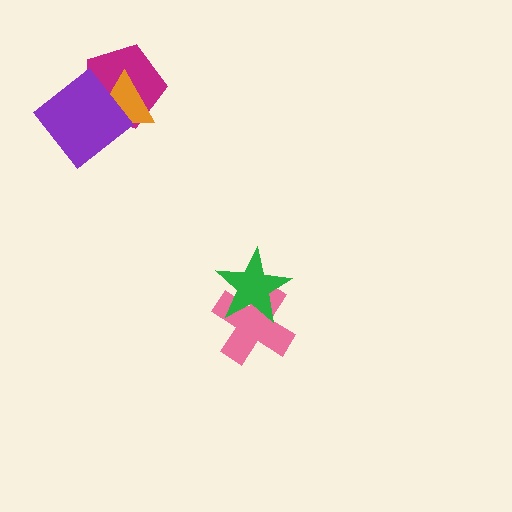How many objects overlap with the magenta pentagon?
2 objects overlap with the magenta pentagon.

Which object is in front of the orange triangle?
The purple diamond is in front of the orange triangle.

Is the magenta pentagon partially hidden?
Yes, it is partially covered by another shape.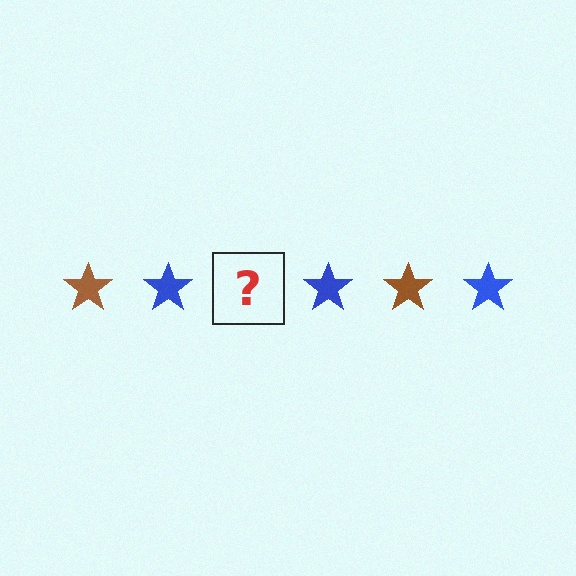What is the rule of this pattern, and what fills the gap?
The rule is that the pattern cycles through brown, blue stars. The gap should be filled with a brown star.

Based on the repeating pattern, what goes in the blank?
The blank should be a brown star.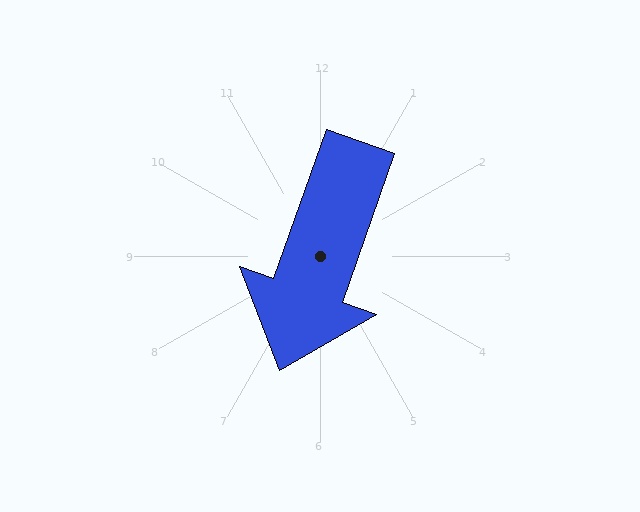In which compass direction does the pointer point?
South.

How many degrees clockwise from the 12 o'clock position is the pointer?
Approximately 199 degrees.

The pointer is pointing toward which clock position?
Roughly 7 o'clock.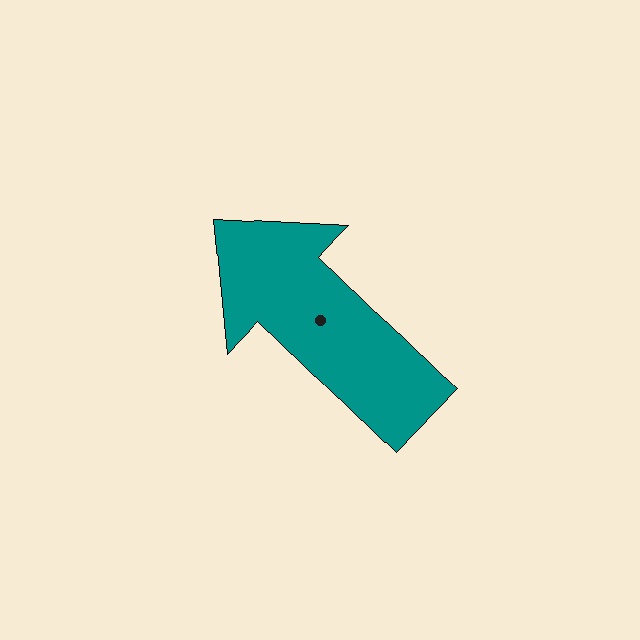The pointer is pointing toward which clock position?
Roughly 10 o'clock.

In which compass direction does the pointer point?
Northwest.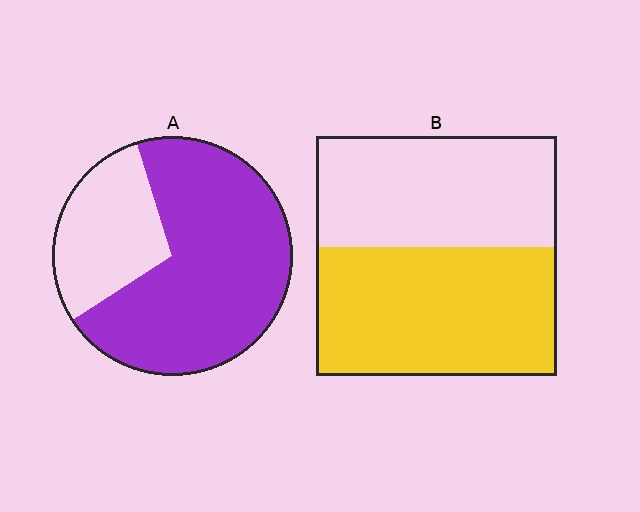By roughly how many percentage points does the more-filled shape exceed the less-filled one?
By roughly 15 percentage points (A over B).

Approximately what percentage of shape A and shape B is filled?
A is approximately 70% and B is approximately 55%.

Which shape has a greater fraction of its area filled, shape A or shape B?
Shape A.